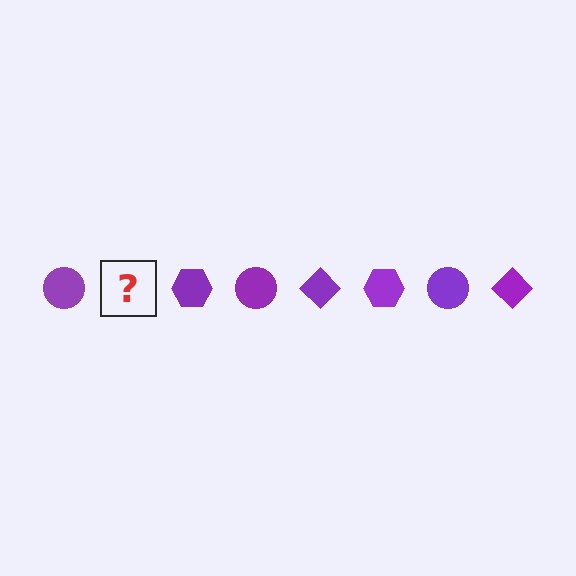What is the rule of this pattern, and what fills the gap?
The rule is that the pattern cycles through circle, diamond, hexagon shapes in purple. The gap should be filled with a purple diamond.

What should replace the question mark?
The question mark should be replaced with a purple diamond.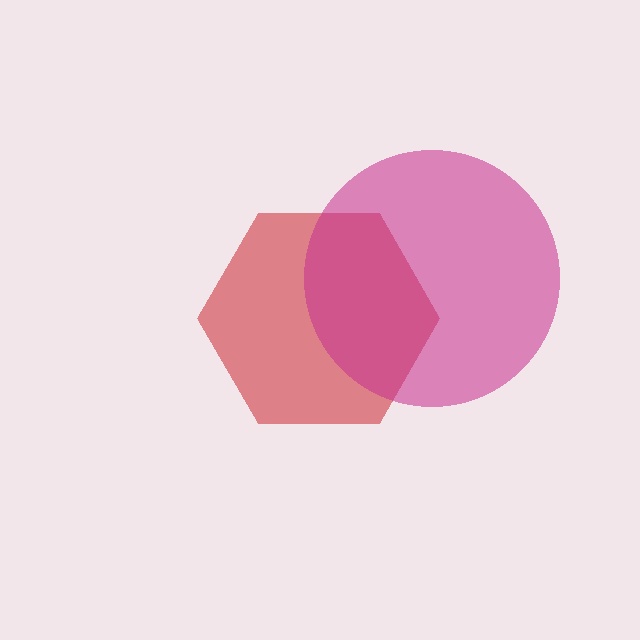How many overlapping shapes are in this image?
There are 2 overlapping shapes in the image.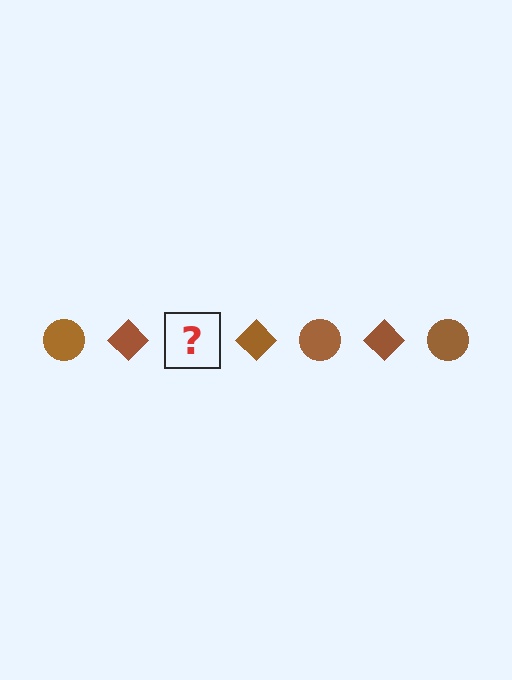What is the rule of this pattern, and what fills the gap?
The rule is that the pattern cycles through circle, diamond shapes in brown. The gap should be filled with a brown circle.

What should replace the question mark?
The question mark should be replaced with a brown circle.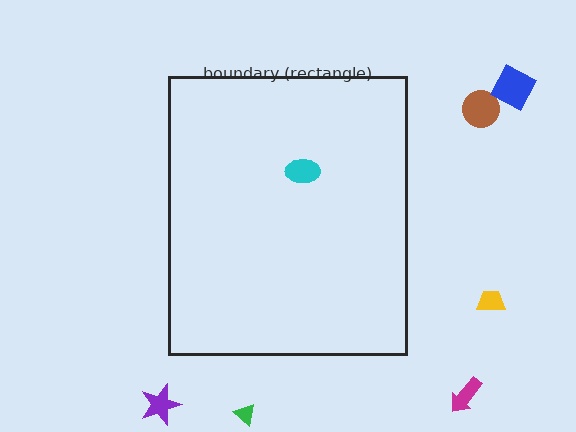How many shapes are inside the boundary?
1 inside, 6 outside.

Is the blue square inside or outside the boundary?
Outside.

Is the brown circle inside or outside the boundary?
Outside.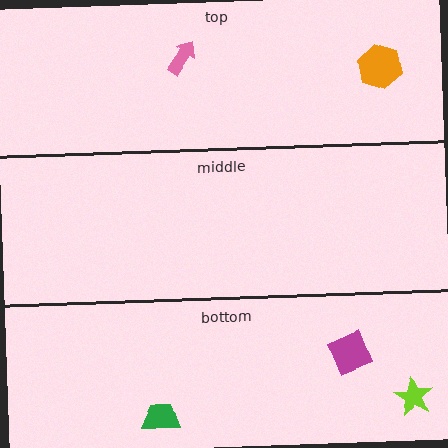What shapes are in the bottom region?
The magenta square, the lime star, the green trapezoid.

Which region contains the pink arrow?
The top region.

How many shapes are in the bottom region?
3.